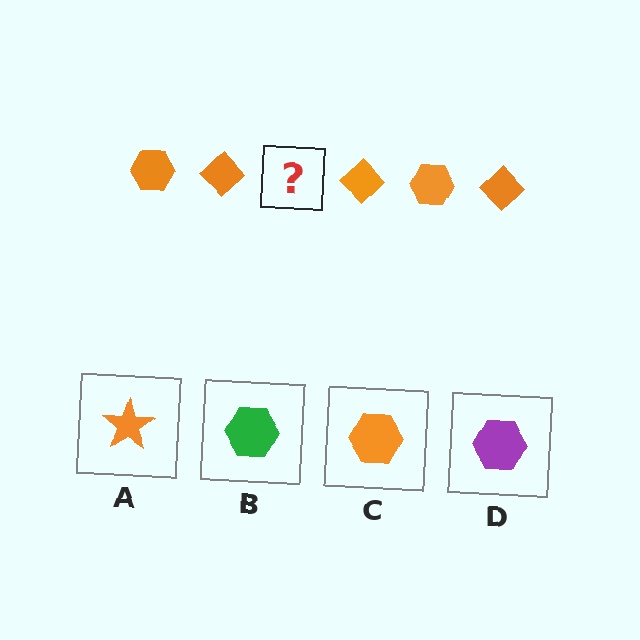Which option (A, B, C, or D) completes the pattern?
C.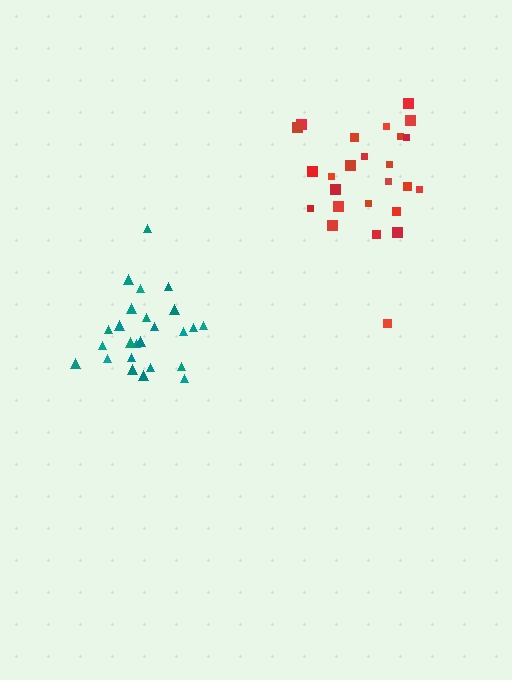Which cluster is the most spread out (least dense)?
Red.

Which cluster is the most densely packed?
Teal.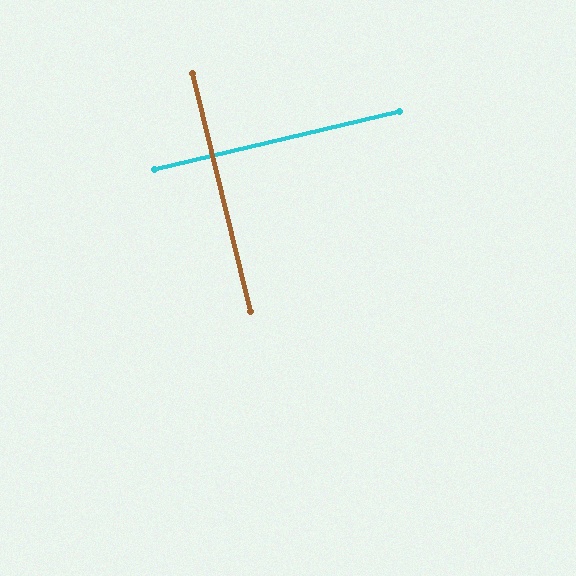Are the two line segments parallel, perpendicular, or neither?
Perpendicular — they meet at approximately 90°.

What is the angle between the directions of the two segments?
Approximately 90 degrees.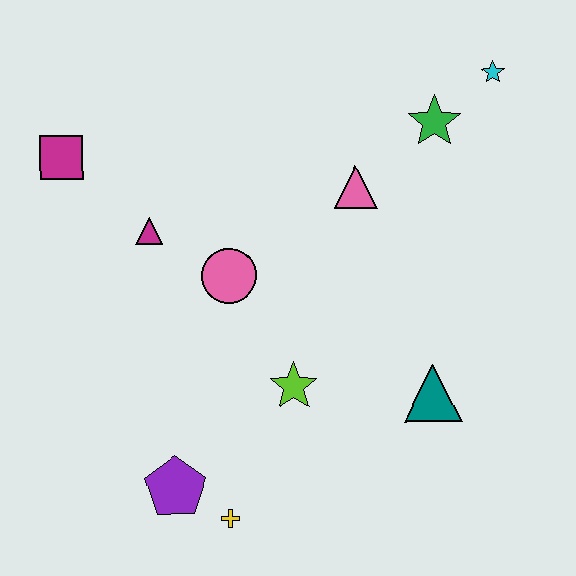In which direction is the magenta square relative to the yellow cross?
The magenta square is above the yellow cross.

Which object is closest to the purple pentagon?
The yellow cross is closest to the purple pentagon.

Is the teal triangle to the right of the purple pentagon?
Yes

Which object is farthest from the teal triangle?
The magenta square is farthest from the teal triangle.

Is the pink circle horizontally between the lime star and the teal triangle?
No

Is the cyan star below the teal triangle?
No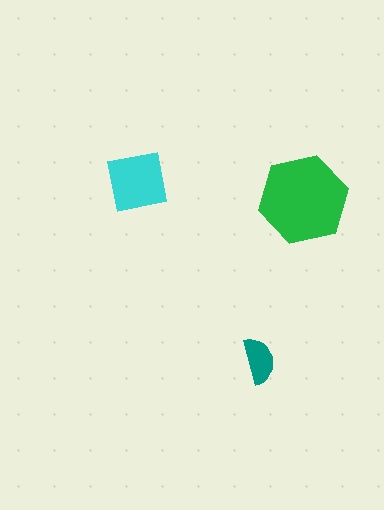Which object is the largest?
The green hexagon.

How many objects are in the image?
There are 3 objects in the image.